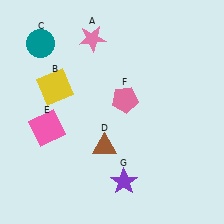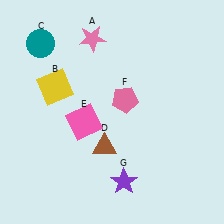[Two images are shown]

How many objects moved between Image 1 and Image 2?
1 object moved between the two images.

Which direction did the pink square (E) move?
The pink square (E) moved right.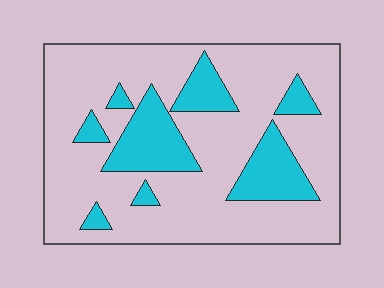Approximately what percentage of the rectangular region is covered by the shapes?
Approximately 25%.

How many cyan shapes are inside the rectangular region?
8.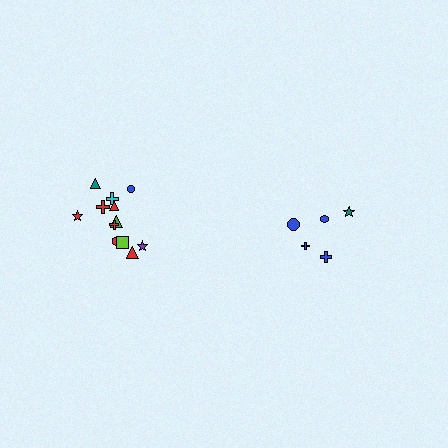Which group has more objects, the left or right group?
The left group.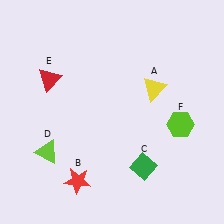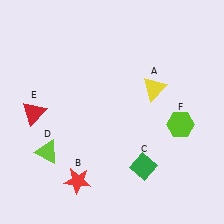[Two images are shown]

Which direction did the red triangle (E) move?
The red triangle (E) moved down.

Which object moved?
The red triangle (E) moved down.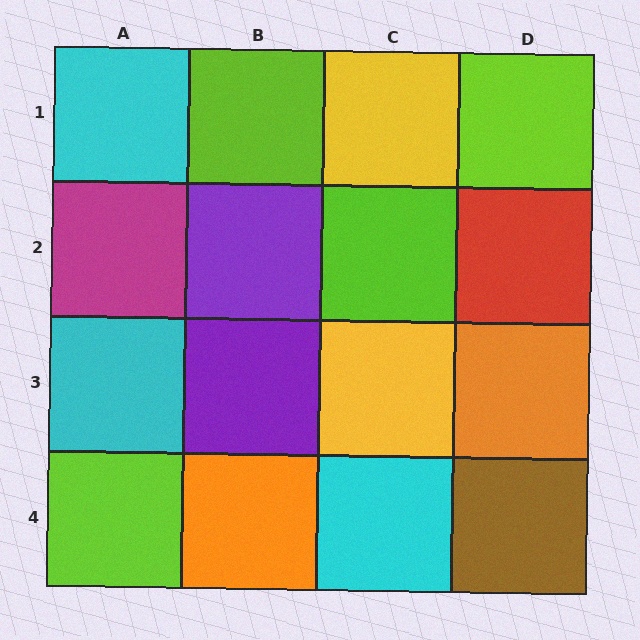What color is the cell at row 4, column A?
Lime.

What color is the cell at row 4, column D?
Brown.